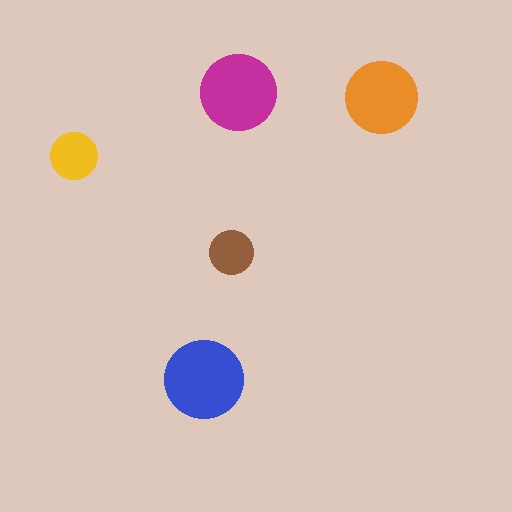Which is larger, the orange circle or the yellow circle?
The orange one.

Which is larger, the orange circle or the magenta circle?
The magenta one.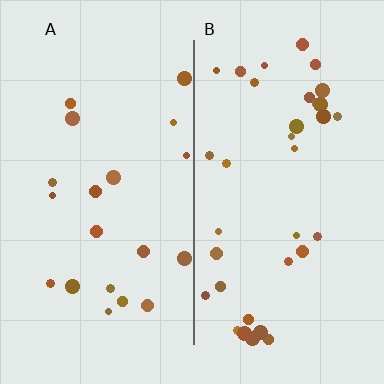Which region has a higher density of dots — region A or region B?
B (the right).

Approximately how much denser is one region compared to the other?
Approximately 1.8× — region B over region A.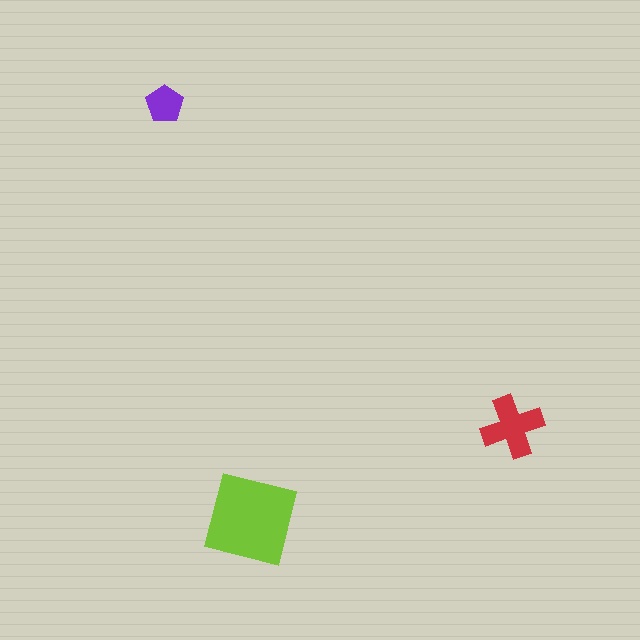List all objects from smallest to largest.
The purple pentagon, the red cross, the lime square.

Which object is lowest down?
The lime square is bottommost.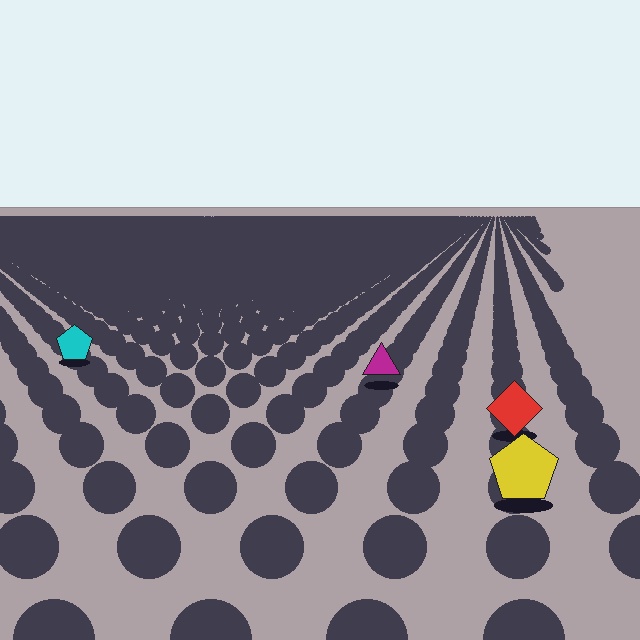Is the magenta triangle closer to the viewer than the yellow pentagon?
No. The yellow pentagon is closer — you can tell from the texture gradient: the ground texture is coarser near it.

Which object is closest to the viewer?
The yellow pentagon is closest. The texture marks near it are larger and more spread out.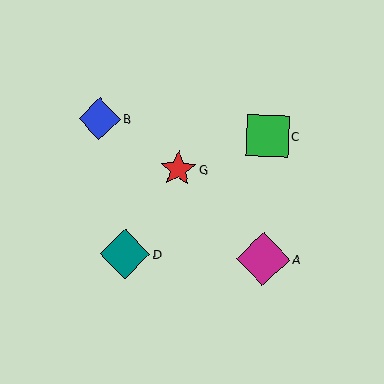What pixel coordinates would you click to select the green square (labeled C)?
Click at (268, 135) to select the green square C.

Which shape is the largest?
The magenta diamond (labeled A) is the largest.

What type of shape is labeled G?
Shape G is a red star.